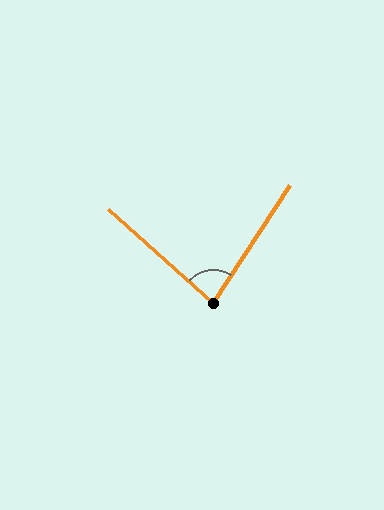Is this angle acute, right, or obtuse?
It is acute.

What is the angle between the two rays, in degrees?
Approximately 81 degrees.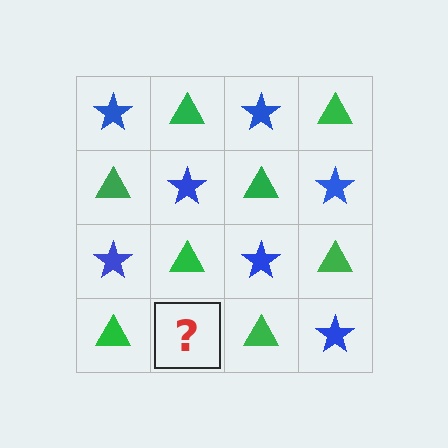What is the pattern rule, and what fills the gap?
The rule is that it alternates blue star and green triangle in a checkerboard pattern. The gap should be filled with a blue star.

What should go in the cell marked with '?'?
The missing cell should contain a blue star.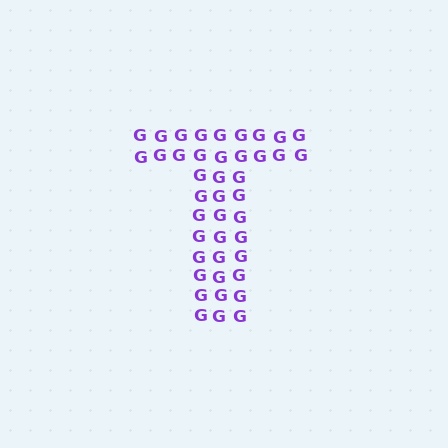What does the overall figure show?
The overall figure shows the letter T.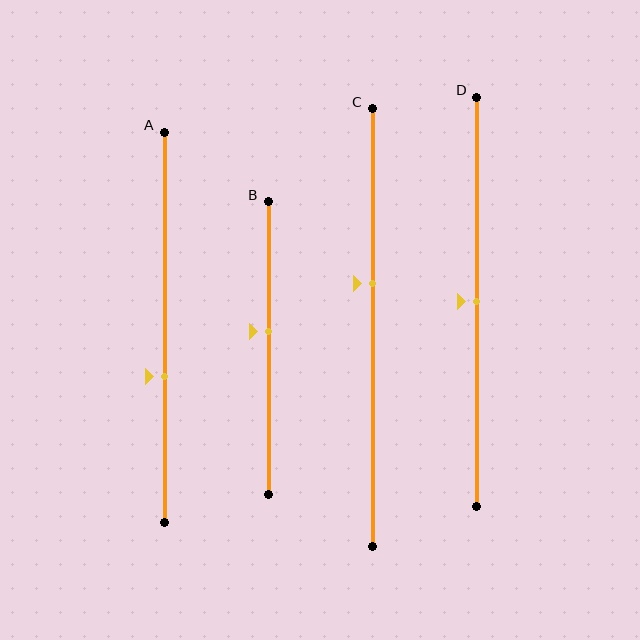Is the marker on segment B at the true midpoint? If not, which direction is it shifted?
No, the marker on segment B is shifted upward by about 6% of the segment length.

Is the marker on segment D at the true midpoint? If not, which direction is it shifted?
Yes, the marker on segment D is at the true midpoint.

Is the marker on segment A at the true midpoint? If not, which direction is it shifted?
No, the marker on segment A is shifted downward by about 13% of the segment length.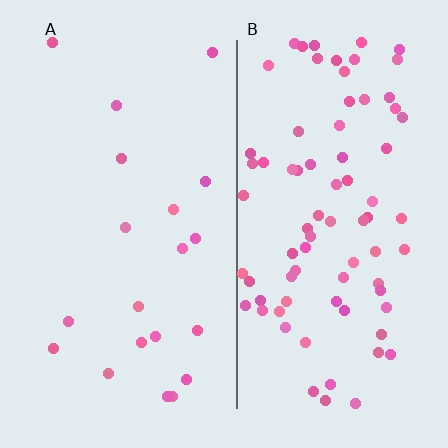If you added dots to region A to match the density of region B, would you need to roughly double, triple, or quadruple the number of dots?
Approximately quadruple.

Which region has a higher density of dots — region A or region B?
B (the right).